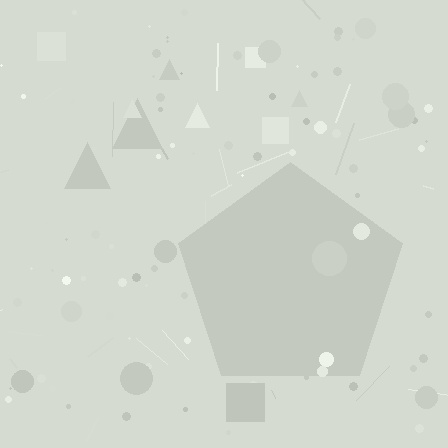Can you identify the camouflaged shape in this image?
The camouflaged shape is a pentagon.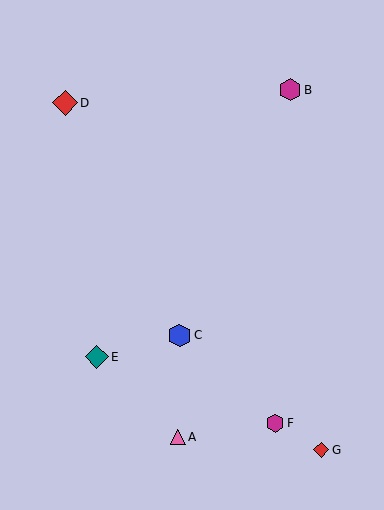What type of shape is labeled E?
Shape E is a teal diamond.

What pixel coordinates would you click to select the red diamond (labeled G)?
Click at (321, 450) to select the red diamond G.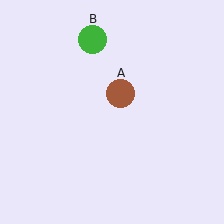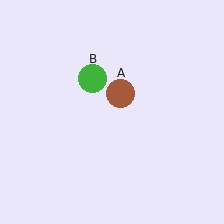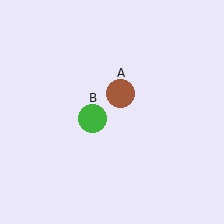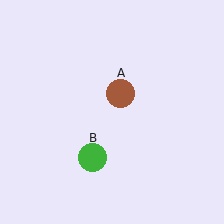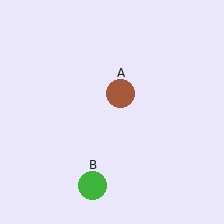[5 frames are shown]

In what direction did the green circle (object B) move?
The green circle (object B) moved down.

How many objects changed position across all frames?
1 object changed position: green circle (object B).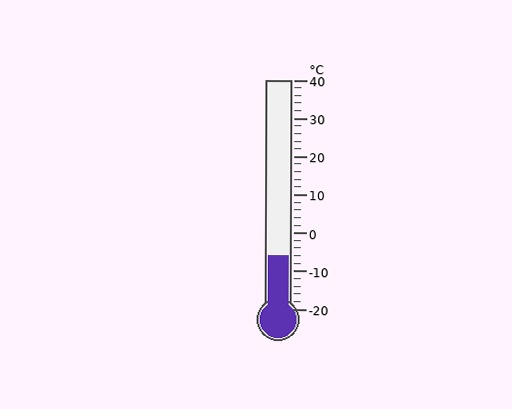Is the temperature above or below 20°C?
The temperature is below 20°C.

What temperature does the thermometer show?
The thermometer shows approximately -6°C.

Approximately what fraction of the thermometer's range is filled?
The thermometer is filled to approximately 25% of its range.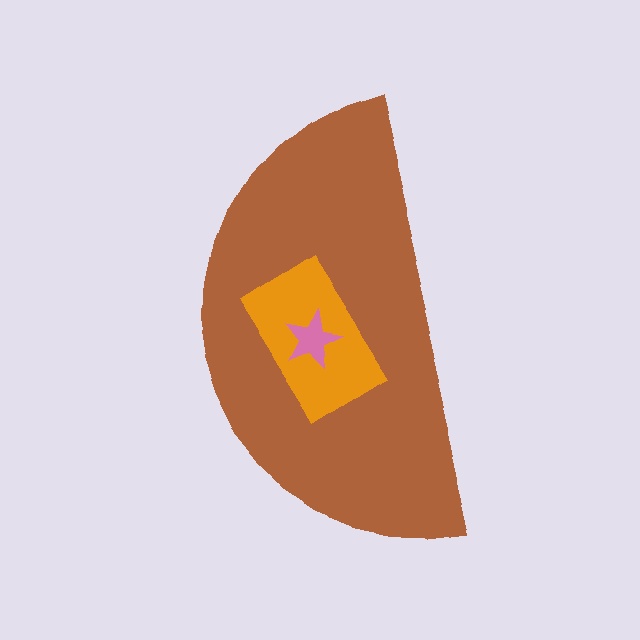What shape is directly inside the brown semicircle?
The orange rectangle.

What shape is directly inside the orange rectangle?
The pink star.